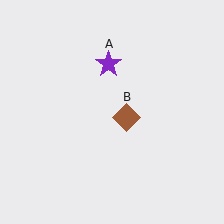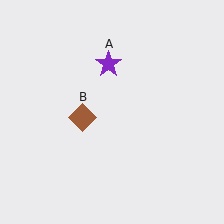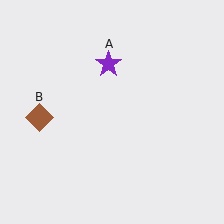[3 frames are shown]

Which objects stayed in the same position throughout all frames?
Purple star (object A) remained stationary.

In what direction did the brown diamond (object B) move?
The brown diamond (object B) moved left.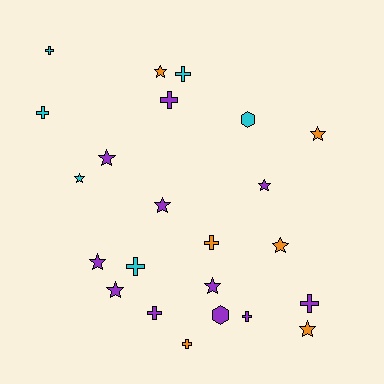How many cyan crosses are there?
There are 4 cyan crosses.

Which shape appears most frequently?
Star, with 11 objects.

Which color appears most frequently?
Purple, with 11 objects.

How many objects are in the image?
There are 23 objects.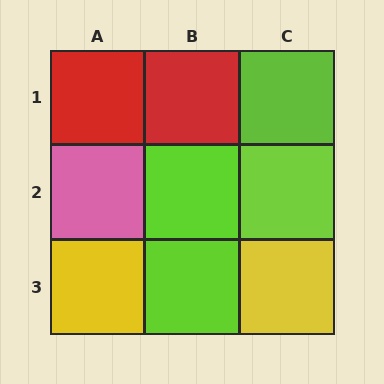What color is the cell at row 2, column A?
Pink.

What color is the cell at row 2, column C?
Lime.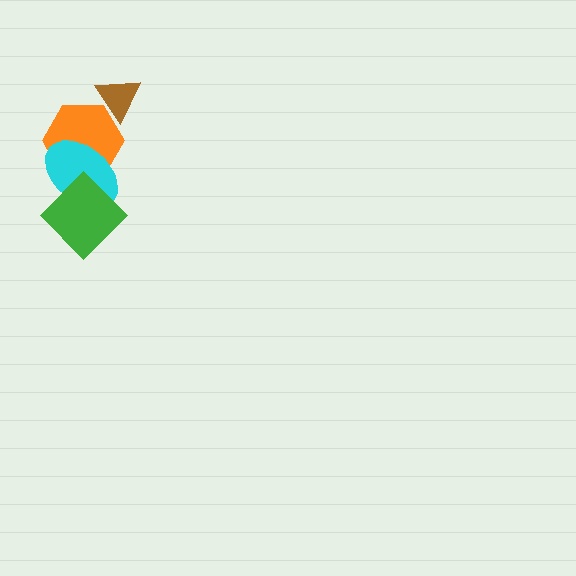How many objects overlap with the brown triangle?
1 object overlaps with the brown triangle.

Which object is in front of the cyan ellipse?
The green diamond is in front of the cyan ellipse.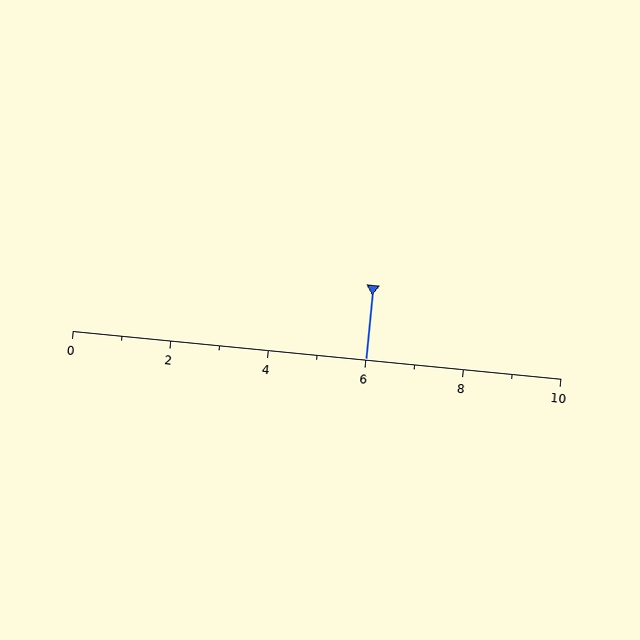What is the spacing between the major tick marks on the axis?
The major ticks are spaced 2 apart.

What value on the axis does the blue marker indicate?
The marker indicates approximately 6.